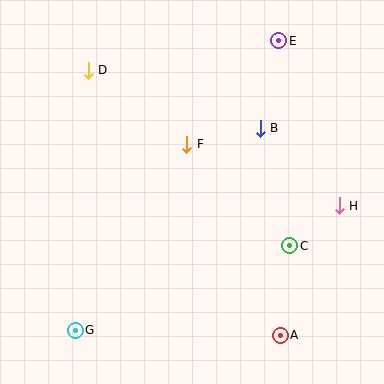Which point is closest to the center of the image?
Point F at (187, 144) is closest to the center.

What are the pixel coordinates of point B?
Point B is at (260, 128).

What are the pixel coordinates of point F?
Point F is at (187, 144).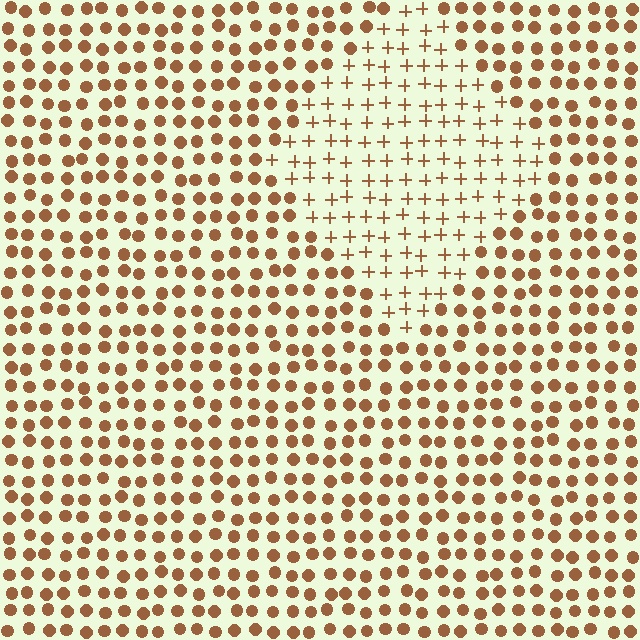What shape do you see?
I see a diamond.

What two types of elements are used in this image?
The image uses plus signs inside the diamond region and circles outside it.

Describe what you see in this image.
The image is filled with small brown elements arranged in a uniform grid. A diamond-shaped region contains plus signs, while the surrounding area contains circles. The boundary is defined purely by the change in element shape.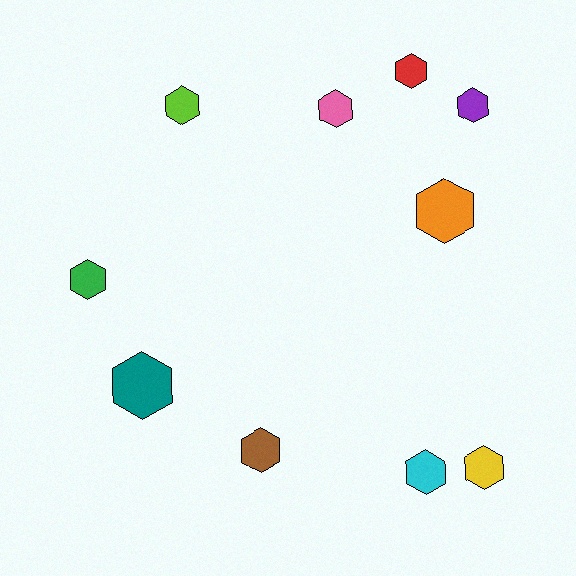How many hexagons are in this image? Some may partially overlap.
There are 10 hexagons.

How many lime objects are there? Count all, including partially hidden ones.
There is 1 lime object.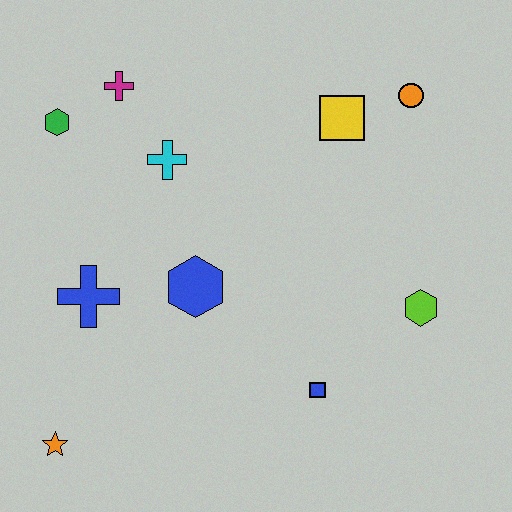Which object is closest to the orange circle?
The yellow square is closest to the orange circle.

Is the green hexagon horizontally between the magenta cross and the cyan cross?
No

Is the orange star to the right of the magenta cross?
No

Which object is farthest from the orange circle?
The orange star is farthest from the orange circle.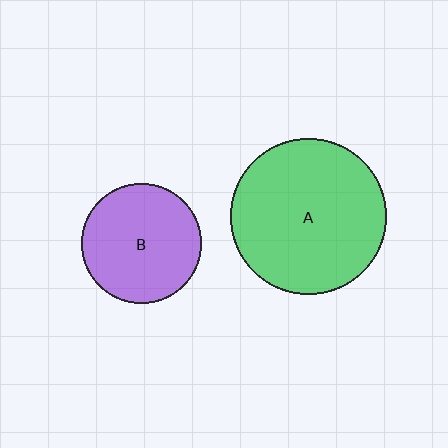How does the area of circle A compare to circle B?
Approximately 1.7 times.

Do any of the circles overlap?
No, none of the circles overlap.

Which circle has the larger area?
Circle A (green).